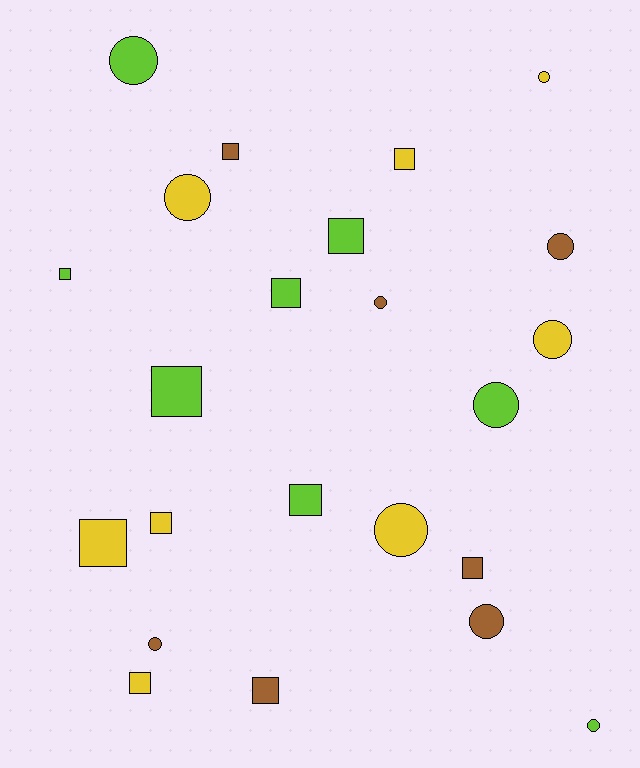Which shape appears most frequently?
Square, with 12 objects.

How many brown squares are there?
There are 3 brown squares.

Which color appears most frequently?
Yellow, with 8 objects.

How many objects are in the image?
There are 23 objects.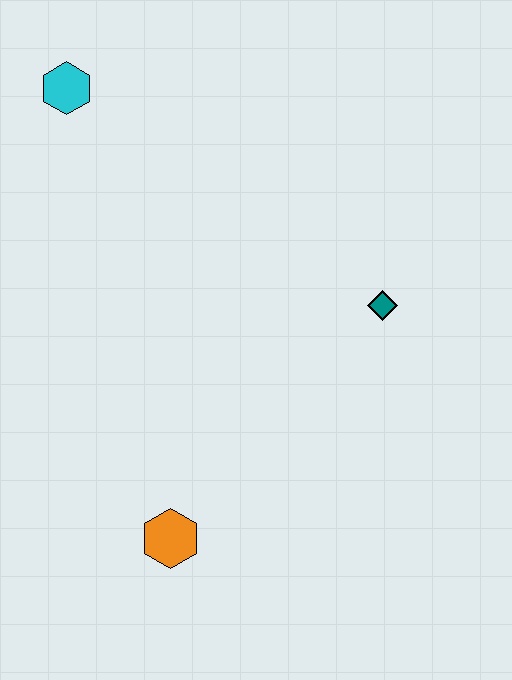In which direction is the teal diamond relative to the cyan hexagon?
The teal diamond is to the right of the cyan hexagon.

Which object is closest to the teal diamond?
The orange hexagon is closest to the teal diamond.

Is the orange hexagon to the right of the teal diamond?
No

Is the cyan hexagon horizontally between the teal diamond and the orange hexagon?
No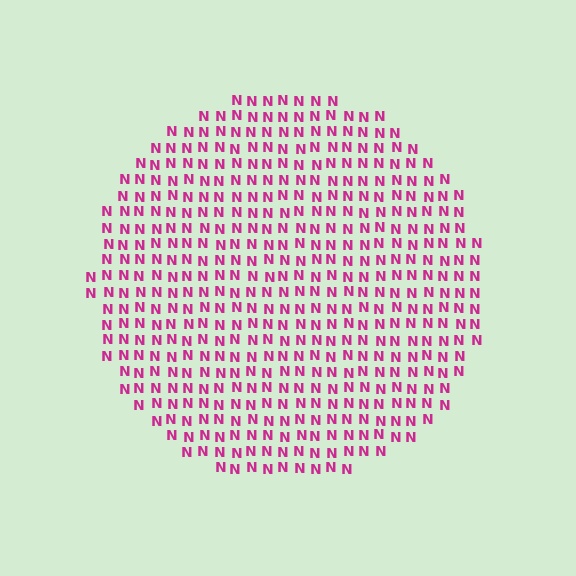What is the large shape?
The large shape is a circle.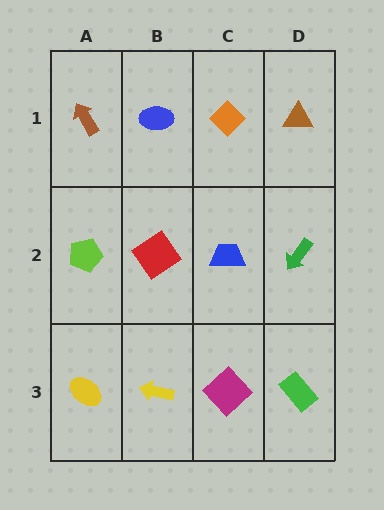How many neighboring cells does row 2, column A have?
3.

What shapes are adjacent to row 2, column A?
A brown arrow (row 1, column A), a yellow ellipse (row 3, column A), a red diamond (row 2, column B).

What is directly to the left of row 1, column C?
A blue ellipse.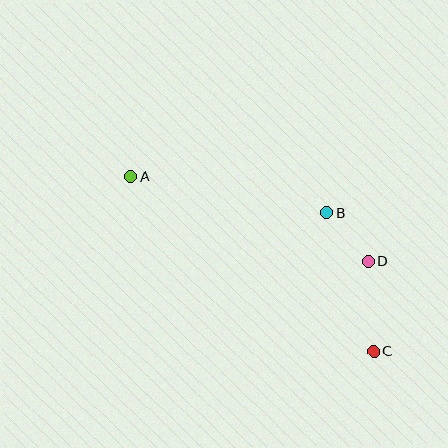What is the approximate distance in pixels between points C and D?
The distance between C and D is approximately 90 pixels.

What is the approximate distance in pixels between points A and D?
The distance between A and D is approximately 252 pixels.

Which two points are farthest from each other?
Points A and C are farthest from each other.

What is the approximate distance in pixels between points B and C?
The distance between B and C is approximately 147 pixels.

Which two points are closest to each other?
Points B and D are closest to each other.